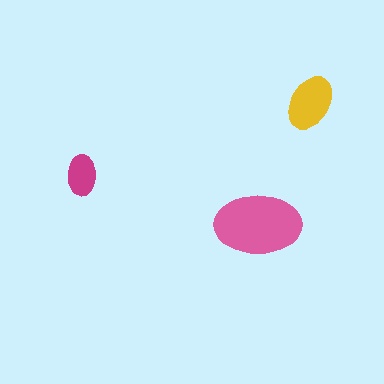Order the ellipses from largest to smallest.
the pink one, the yellow one, the magenta one.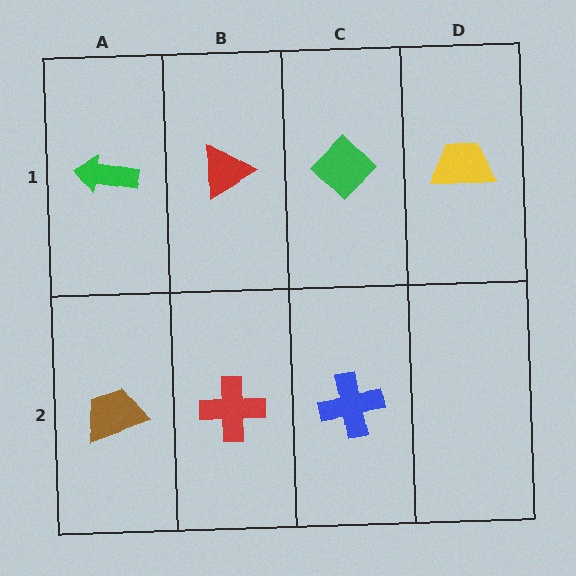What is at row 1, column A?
A green arrow.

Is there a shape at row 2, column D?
No, that cell is empty.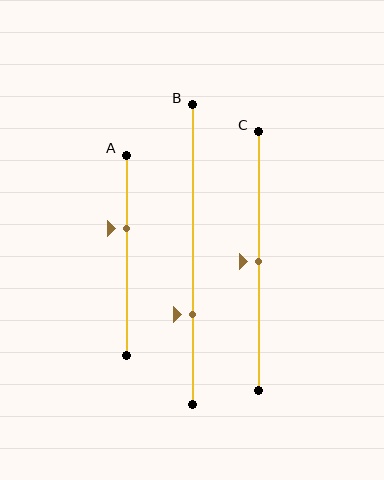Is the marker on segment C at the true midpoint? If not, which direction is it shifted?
Yes, the marker on segment C is at the true midpoint.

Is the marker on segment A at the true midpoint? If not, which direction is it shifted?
No, the marker on segment A is shifted upward by about 14% of the segment length.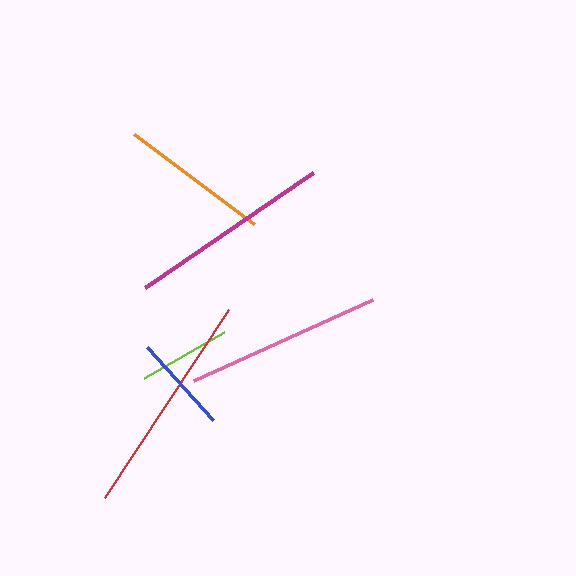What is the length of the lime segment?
The lime segment is approximately 93 pixels long.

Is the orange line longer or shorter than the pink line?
The pink line is longer than the orange line.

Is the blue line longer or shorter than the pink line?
The pink line is longer than the blue line.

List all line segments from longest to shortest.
From longest to shortest: red, magenta, pink, orange, blue, lime.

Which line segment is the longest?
The red line is the longest at approximately 225 pixels.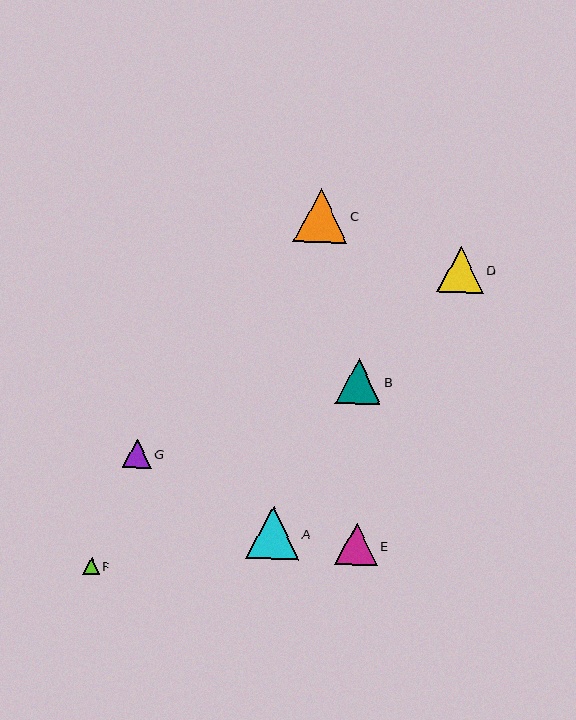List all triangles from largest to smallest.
From largest to smallest: C, A, D, B, E, G, F.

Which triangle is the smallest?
Triangle F is the smallest with a size of approximately 17 pixels.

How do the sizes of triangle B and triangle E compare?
Triangle B and triangle E are approximately the same size.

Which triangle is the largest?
Triangle C is the largest with a size of approximately 54 pixels.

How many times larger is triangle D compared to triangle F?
Triangle D is approximately 2.8 times the size of triangle F.